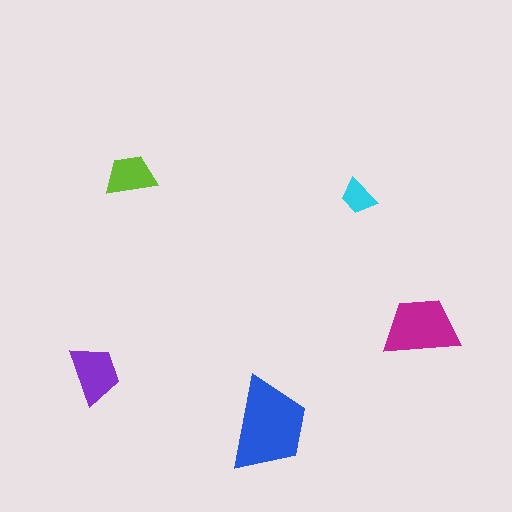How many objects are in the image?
There are 5 objects in the image.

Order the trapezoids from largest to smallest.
the blue one, the magenta one, the purple one, the lime one, the cyan one.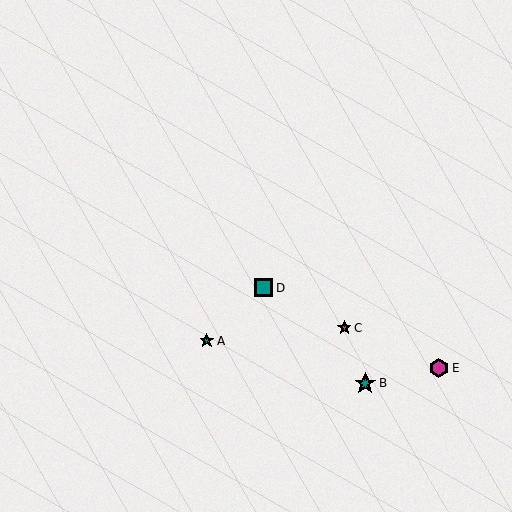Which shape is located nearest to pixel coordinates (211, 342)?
The teal star (labeled A) at (207, 341) is nearest to that location.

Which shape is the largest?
The teal star (labeled B) is the largest.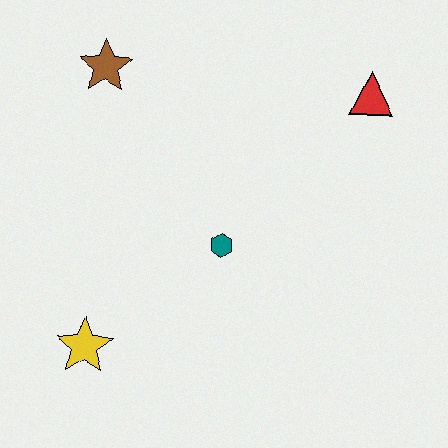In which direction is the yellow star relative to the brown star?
The yellow star is below the brown star.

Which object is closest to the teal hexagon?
The yellow star is closest to the teal hexagon.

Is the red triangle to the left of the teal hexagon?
No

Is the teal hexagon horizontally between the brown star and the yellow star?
No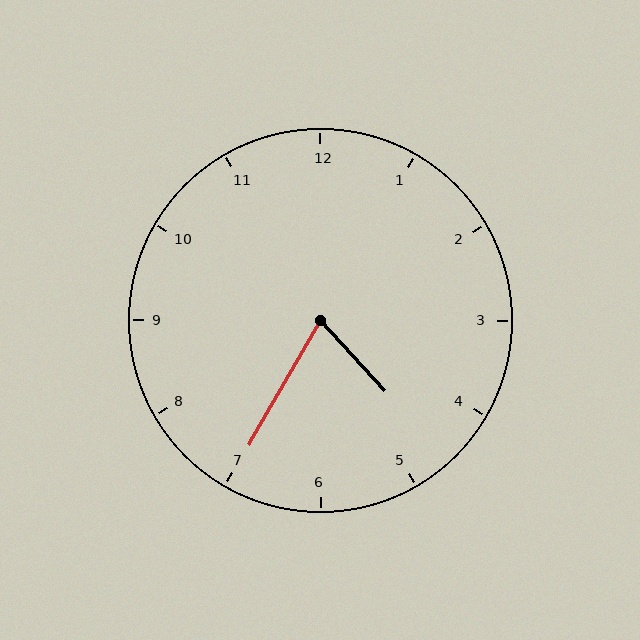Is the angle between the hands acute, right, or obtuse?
It is acute.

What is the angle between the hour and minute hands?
Approximately 72 degrees.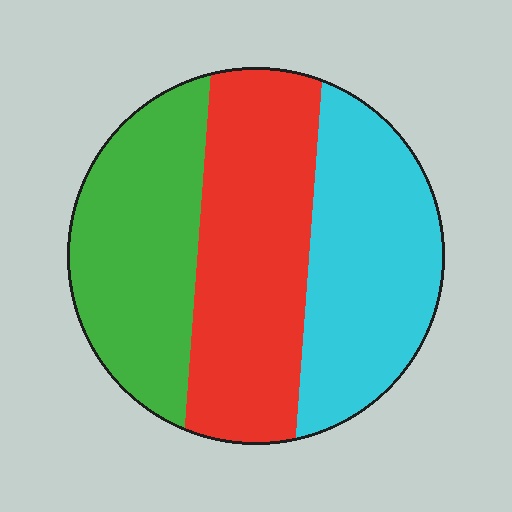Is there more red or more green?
Red.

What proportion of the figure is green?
Green covers 31% of the figure.